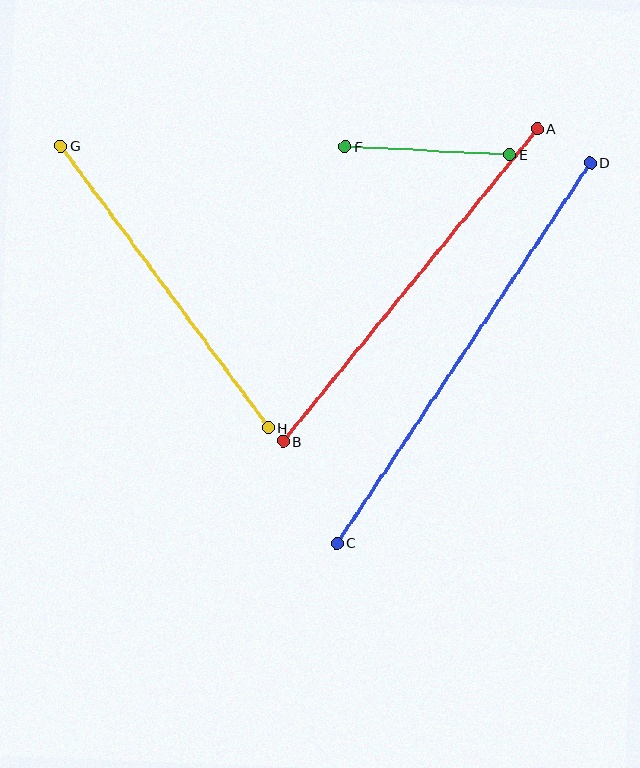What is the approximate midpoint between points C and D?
The midpoint is at approximately (464, 353) pixels.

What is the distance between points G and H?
The distance is approximately 350 pixels.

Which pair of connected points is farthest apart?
Points C and D are farthest apart.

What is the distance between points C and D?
The distance is approximately 457 pixels.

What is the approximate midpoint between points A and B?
The midpoint is at approximately (410, 285) pixels.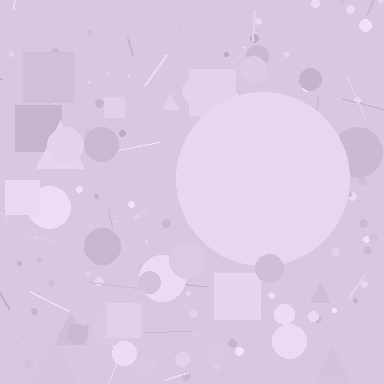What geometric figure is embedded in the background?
A circle is embedded in the background.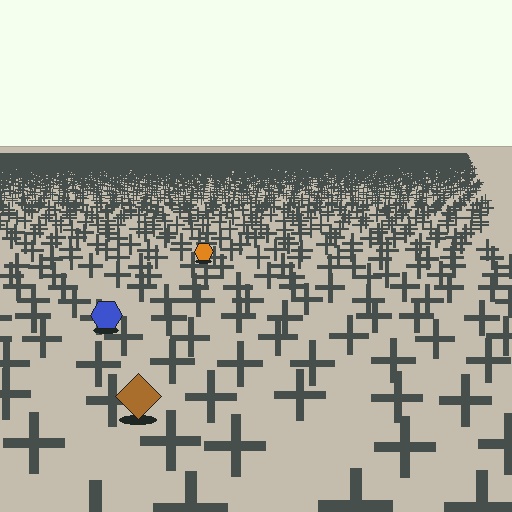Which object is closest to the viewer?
The brown diamond is closest. The texture marks near it are larger and more spread out.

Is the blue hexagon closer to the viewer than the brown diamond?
No. The brown diamond is closer — you can tell from the texture gradient: the ground texture is coarser near it.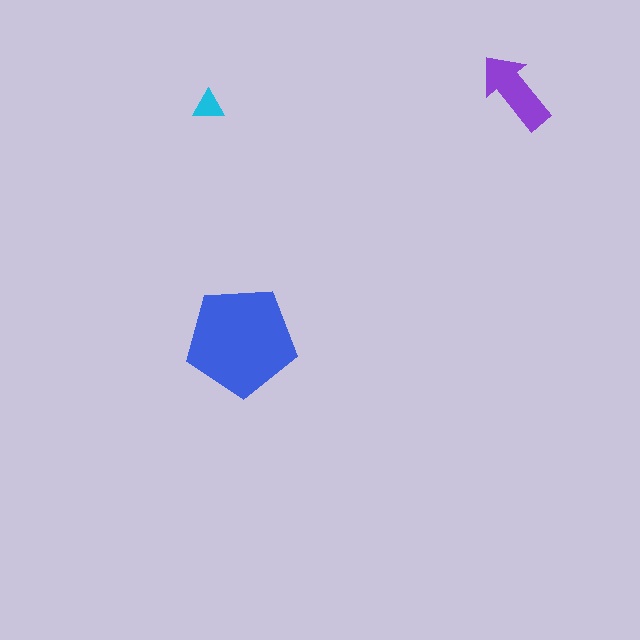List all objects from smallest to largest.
The cyan triangle, the purple arrow, the blue pentagon.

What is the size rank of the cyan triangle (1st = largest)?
3rd.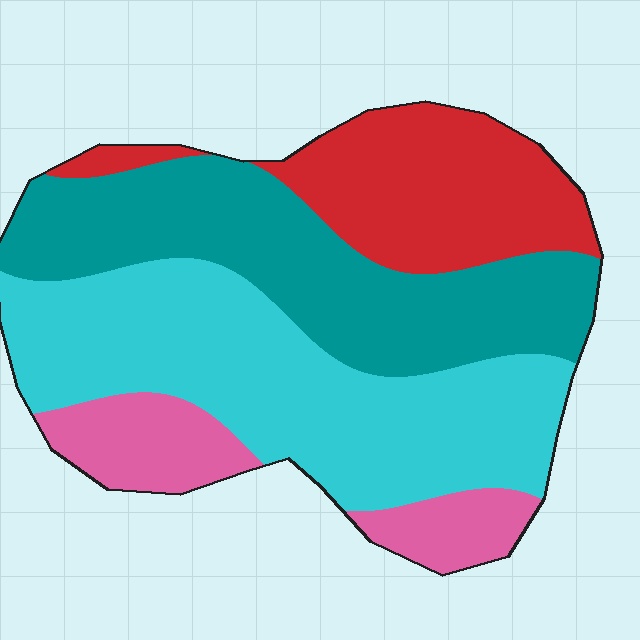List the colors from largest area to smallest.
From largest to smallest: cyan, teal, red, pink.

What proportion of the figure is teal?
Teal covers roughly 30% of the figure.